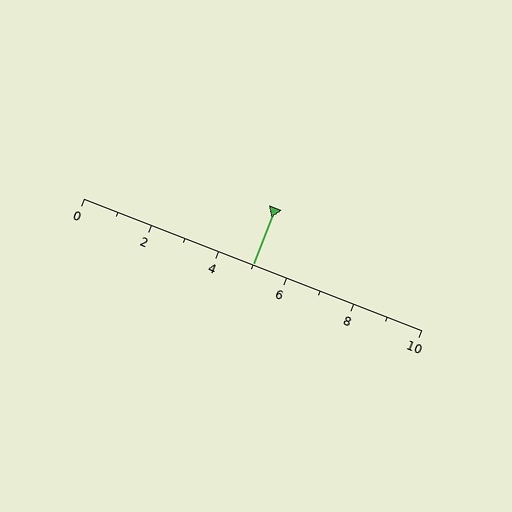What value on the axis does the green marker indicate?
The marker indicates approximately 5.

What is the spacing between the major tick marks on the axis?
The major ticks are spaced 2 apart.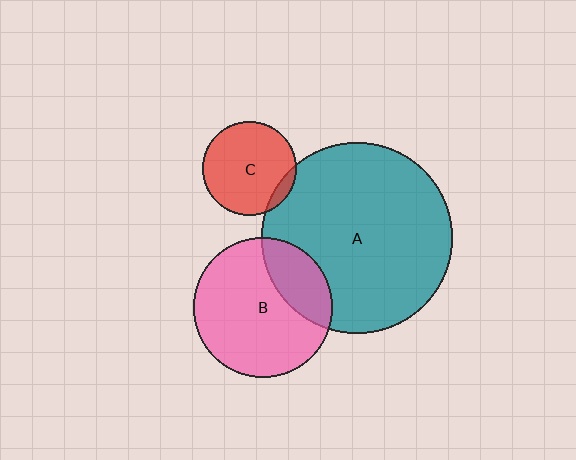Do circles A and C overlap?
Yes.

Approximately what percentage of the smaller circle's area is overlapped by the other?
Approximately 10%.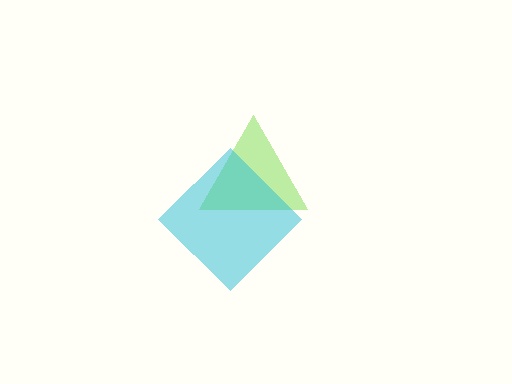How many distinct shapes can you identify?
There are 2 distinct shapes: a lime triangle, a cyan diamond.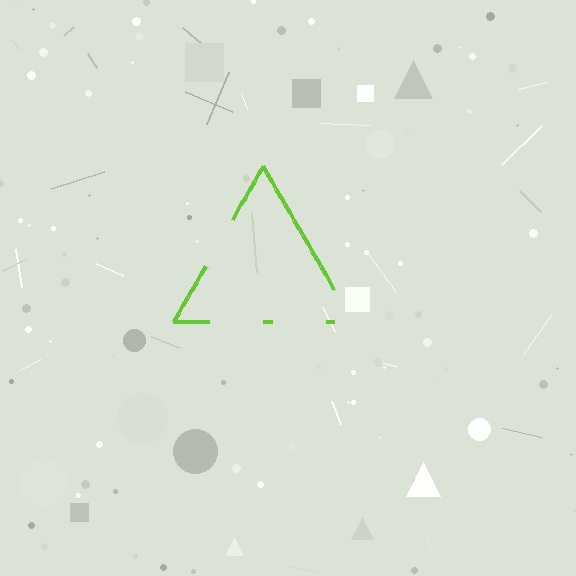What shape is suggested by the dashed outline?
The dashed outline suggests a triangle.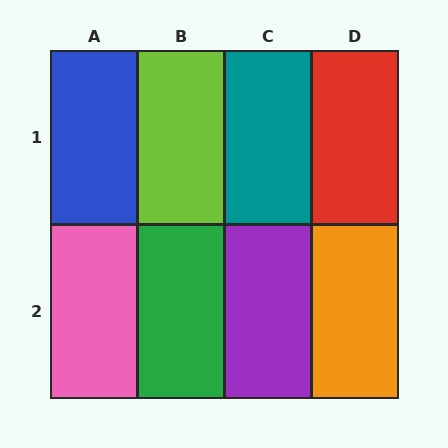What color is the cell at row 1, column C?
Teal.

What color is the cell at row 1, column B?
Lime.